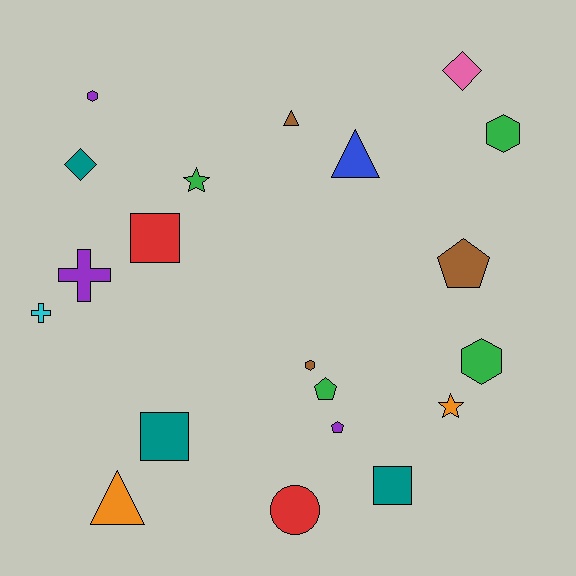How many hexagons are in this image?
There are 4 hexagons.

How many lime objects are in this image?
There are no lime objects.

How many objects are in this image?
There are 20 objects.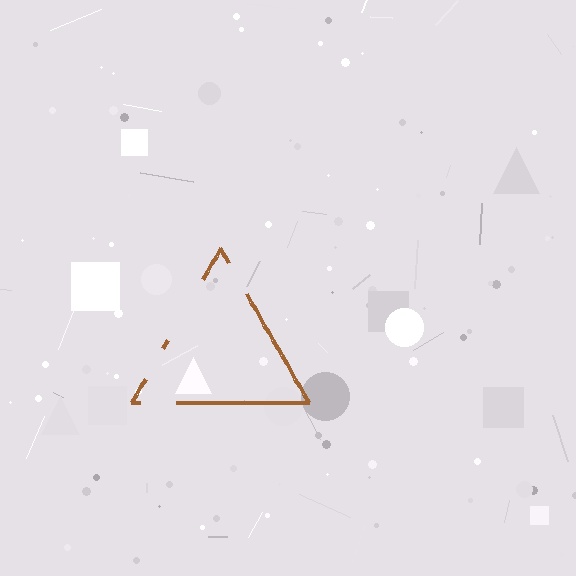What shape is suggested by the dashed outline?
The dashed outline suggests a triangle.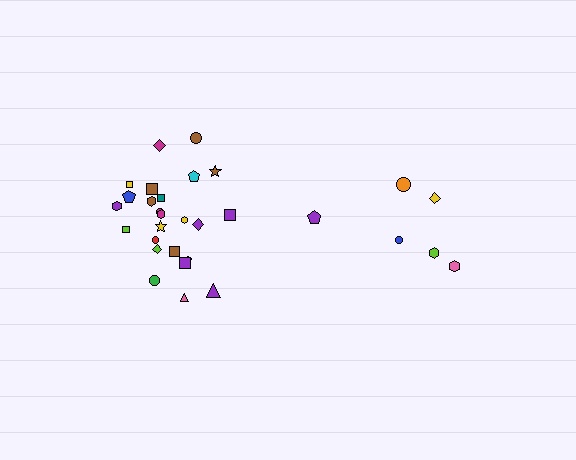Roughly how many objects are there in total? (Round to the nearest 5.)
Roughly 30 objects in total.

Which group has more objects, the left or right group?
The left group.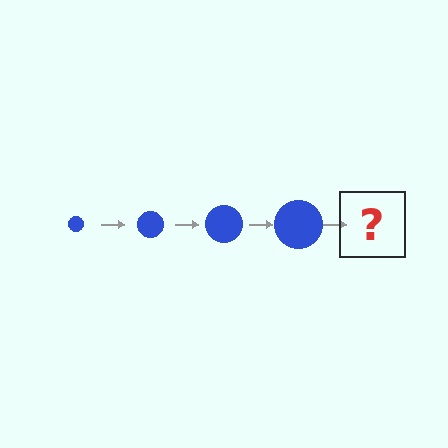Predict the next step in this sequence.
The next step is a blue circle, larger than the previous one.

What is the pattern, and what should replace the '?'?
The pattern is that the circle gets progressively larger each step. The '?' should be a blue circle, larger than the previous one.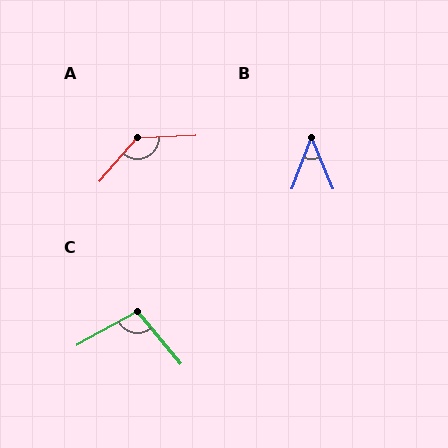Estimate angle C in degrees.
Approximately 101 degrees.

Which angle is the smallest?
B, at approximately 44 degrees.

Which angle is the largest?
A, at approximately 134 degrees.